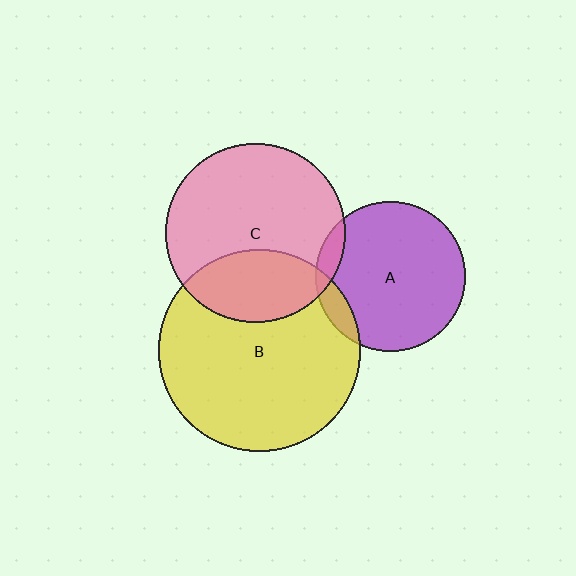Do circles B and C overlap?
Yes.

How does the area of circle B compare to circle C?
Approximately 1.3 times.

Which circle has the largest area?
Circle B (yellow).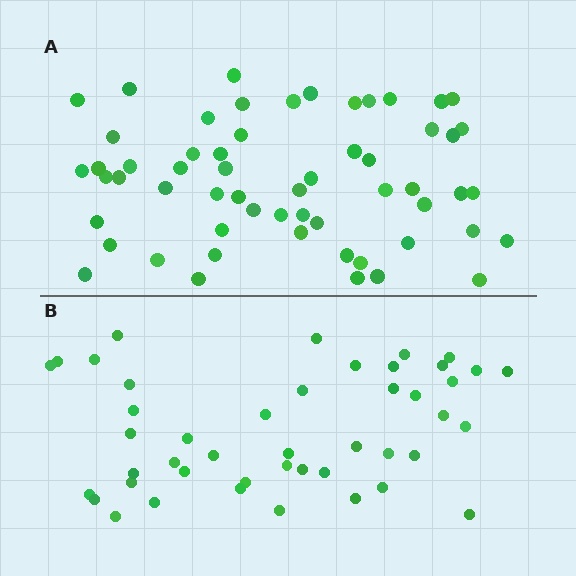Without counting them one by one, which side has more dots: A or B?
Region A (the top region) has more dots.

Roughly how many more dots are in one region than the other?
Region A has approximately 15 more dots than region B.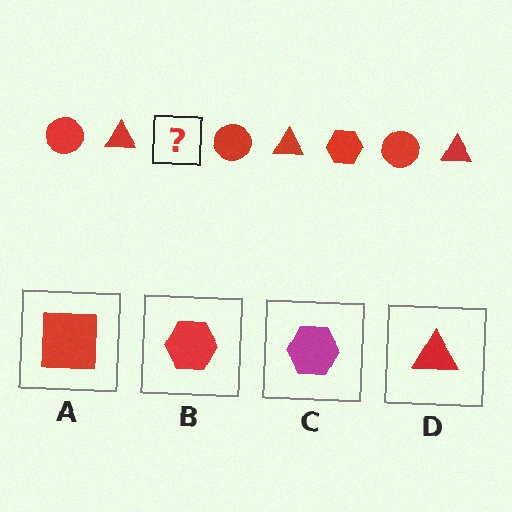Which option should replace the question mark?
Option B.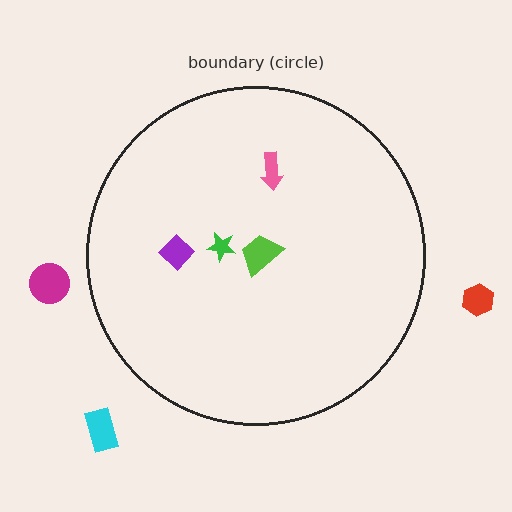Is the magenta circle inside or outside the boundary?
Outside.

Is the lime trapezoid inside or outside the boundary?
Inside.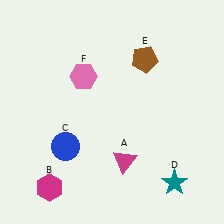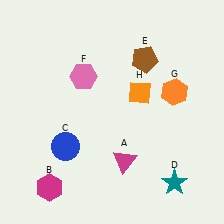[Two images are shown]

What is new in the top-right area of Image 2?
An orange hexagon (G) was added in the top-right area of Image 2.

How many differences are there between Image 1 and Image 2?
There are 2 differences between the two images.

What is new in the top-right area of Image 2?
An orange diamond (H) was added in the top-right area of Image 2.